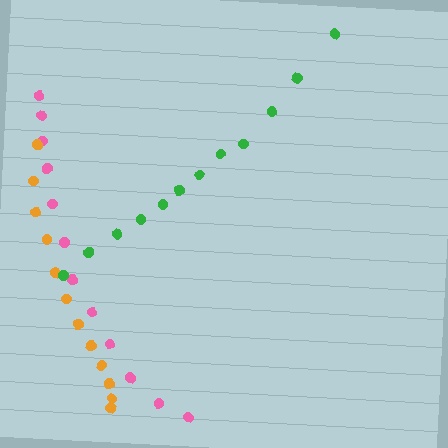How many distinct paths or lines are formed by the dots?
There are 3 distinct paths.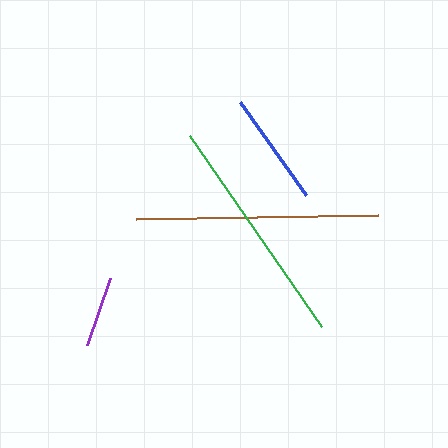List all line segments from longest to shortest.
From longest to shortest: brown, green, blue, purple.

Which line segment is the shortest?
The purple line is the shortest at approximately 71 pixels.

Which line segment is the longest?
The brown line is the longest at approximately 242 pixels.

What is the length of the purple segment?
The purple segment is approximately 71 pixels long.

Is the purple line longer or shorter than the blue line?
The blue line is longer than the purple line.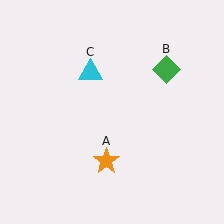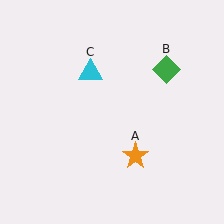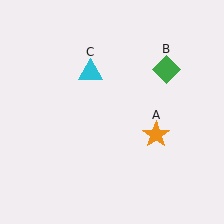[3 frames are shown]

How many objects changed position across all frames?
1 object changed position: orange star (object A).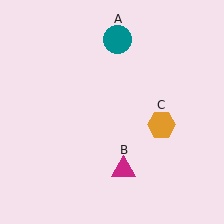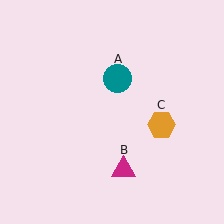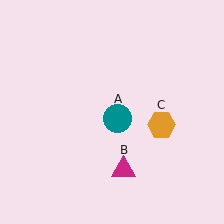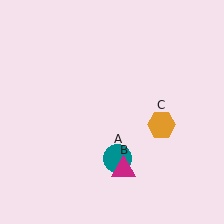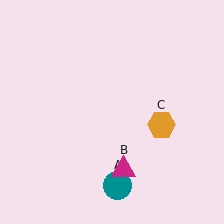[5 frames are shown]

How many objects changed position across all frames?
1 object changed position: teal circle (object A).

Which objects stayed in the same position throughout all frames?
Magenta triangle (object B) and orange hexagon (object C) remained stationary.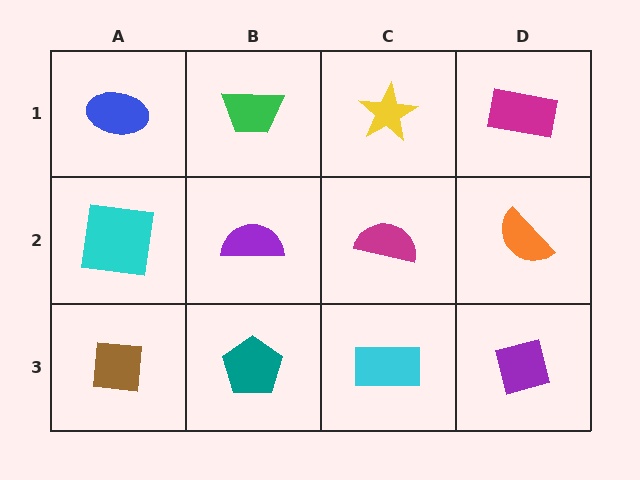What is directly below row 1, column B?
A purple semicircle.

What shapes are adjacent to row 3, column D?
An orange semicircle (row 2, column D), a cyan rectangle (row 3, column C).